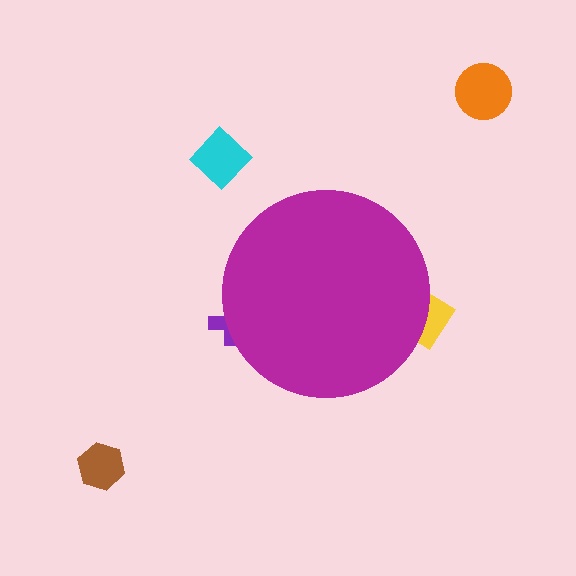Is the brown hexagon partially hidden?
No, the brown hexagon is fully visible.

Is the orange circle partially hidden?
No, the orange circle is fully visible.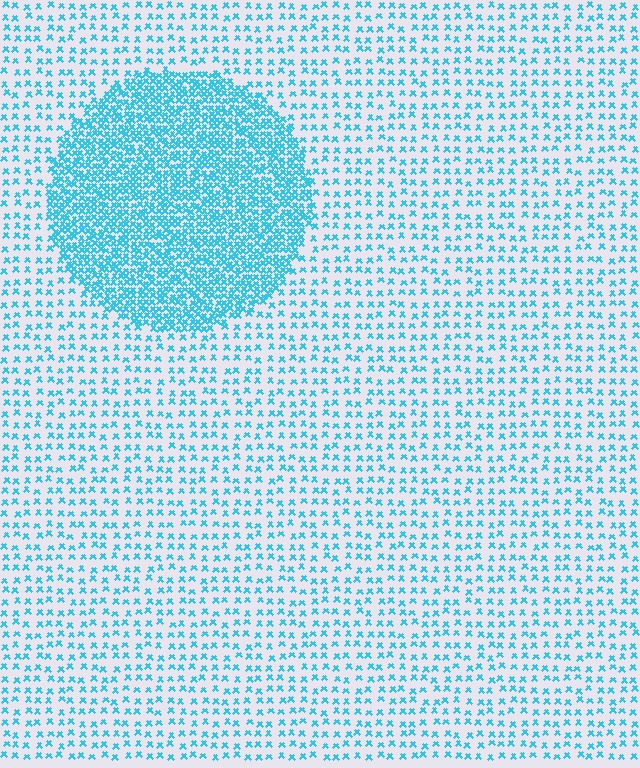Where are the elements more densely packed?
The elements are more densely packed inside the circle boundary.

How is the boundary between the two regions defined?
The boundary is defined by a change in element density (approximately 2.9x ratio). All elements are the same color, size, and shape.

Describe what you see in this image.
The image contains small cyan elements arranged at two different densities. A circle-shaped region is visible where the elements are more densely packed than the surrounding area.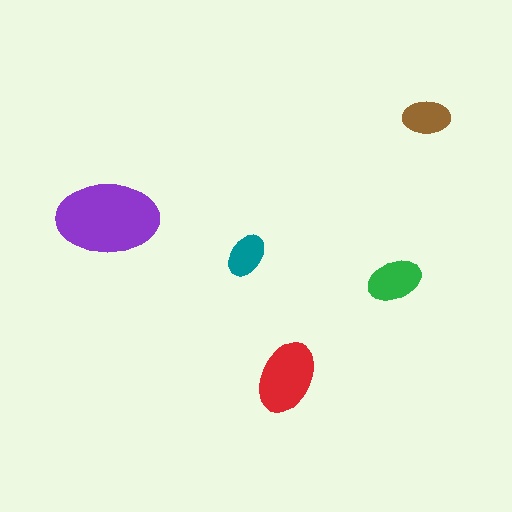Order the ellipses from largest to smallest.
the purple one, the red one, the green one, the brown one, the teal one.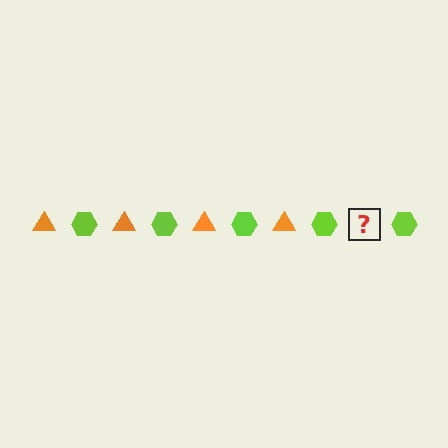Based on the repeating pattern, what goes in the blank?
The blank should be an orange triangle.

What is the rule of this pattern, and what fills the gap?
The rule is that the pattern alternates between orange triangle and lime hexagon. The gap should be filled with an orange triangle.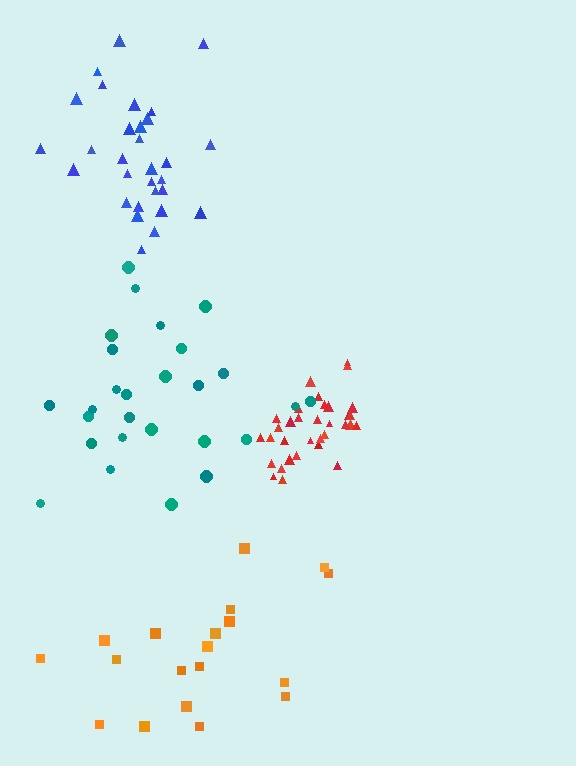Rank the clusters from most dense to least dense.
red, blue, teal, orange.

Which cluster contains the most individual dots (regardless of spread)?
Red (33).